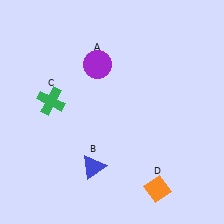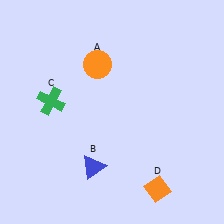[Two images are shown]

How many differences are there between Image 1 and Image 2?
There is 1 difference between the two images.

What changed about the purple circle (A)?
In Image 1, A is purple. In Image 2, it changed to orange.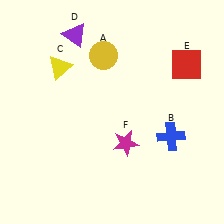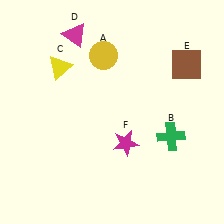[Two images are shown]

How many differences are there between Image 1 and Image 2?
There are 3 differences between the two images.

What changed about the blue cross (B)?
In Image 1, B is blue. In Image 2, it changed to green.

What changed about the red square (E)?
In Image 1, E is red. In Image 2, it changed to brown.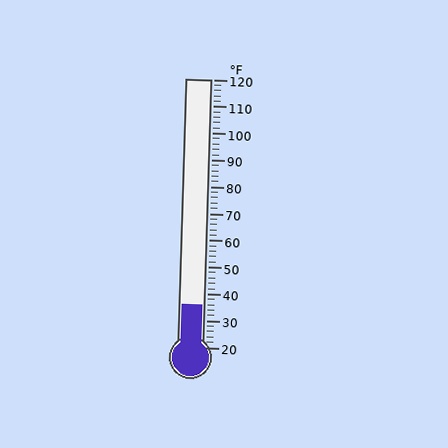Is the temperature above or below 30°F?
The temperature is above 30°F.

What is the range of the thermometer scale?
The thermometer scale ranges from 20°F to 120°F.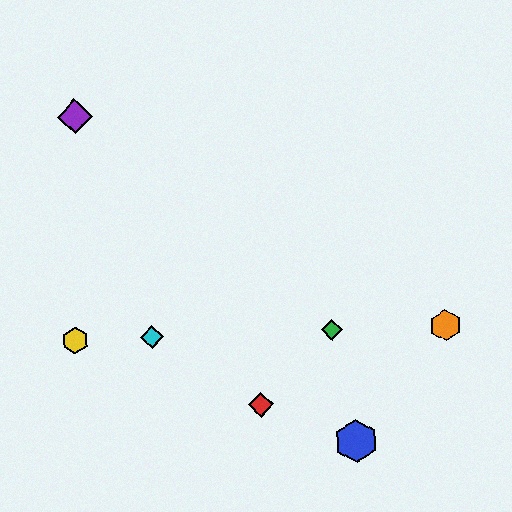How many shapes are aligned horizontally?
4 shapes (the green diamond, the yellow hexagon, the orange hexagon, the cyan diamond) are aligned horizontally.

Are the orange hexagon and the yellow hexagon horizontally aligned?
Yes, both are at y≈325.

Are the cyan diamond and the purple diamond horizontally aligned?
No, the cyan diamond is at y≈337 and the purple diamond is at y≈117.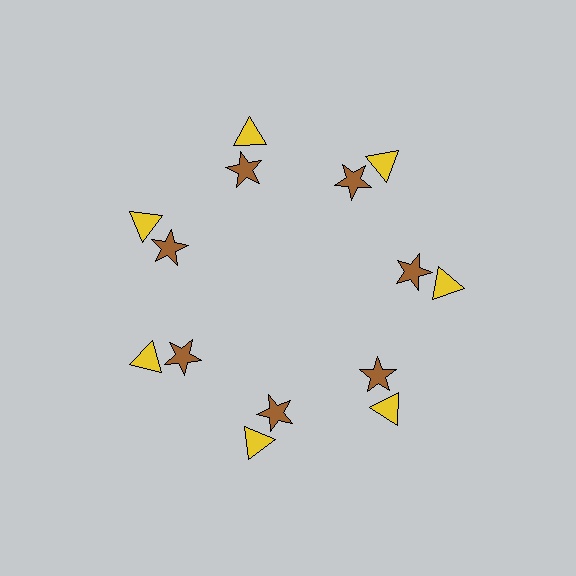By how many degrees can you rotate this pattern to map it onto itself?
The pattern maps onto itself every 51 degrees of rotation.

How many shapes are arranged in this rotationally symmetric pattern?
There are 14 shapes, arranged in 7 groups of 2.